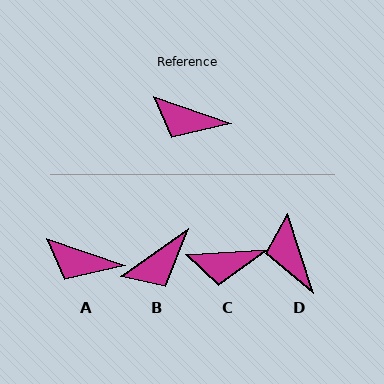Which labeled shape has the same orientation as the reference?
A.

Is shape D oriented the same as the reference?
No, it is off by about 52 degrees.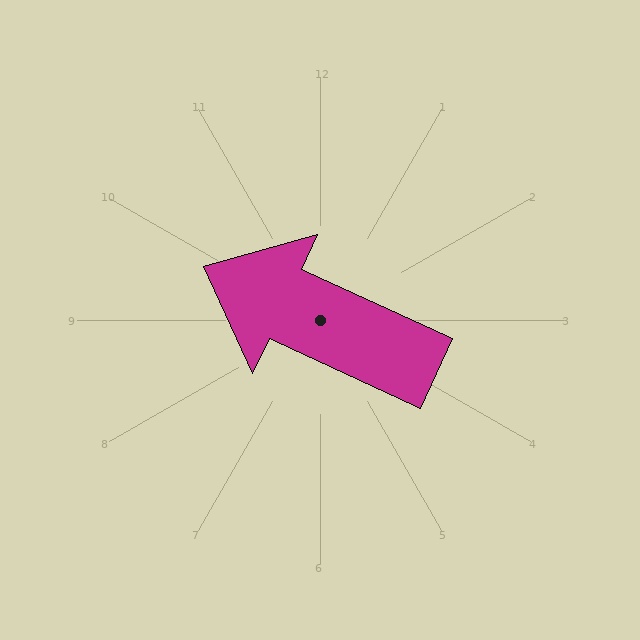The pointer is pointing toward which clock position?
Roughly 10 o'clock.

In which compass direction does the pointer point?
Northwest.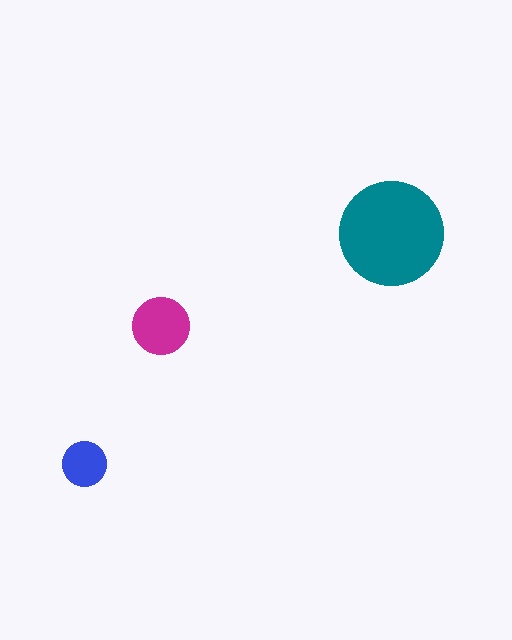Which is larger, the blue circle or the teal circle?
The teal one.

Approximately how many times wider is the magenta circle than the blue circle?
About 1.5 times wider.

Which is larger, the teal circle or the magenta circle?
The teal one.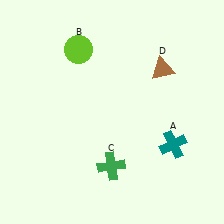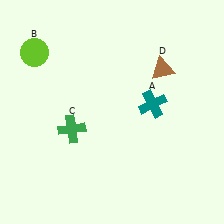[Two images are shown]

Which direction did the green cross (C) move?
The green cross (C) moved left.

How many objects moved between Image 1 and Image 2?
3 objects moved between the two images.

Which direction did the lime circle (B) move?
The lime circle (B) moved left.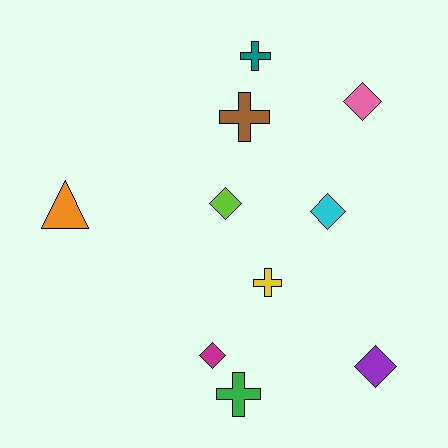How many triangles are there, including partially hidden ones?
There is 1 triangle.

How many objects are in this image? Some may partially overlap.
There are 10 objects.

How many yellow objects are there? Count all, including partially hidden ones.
There is 1 yellow object.